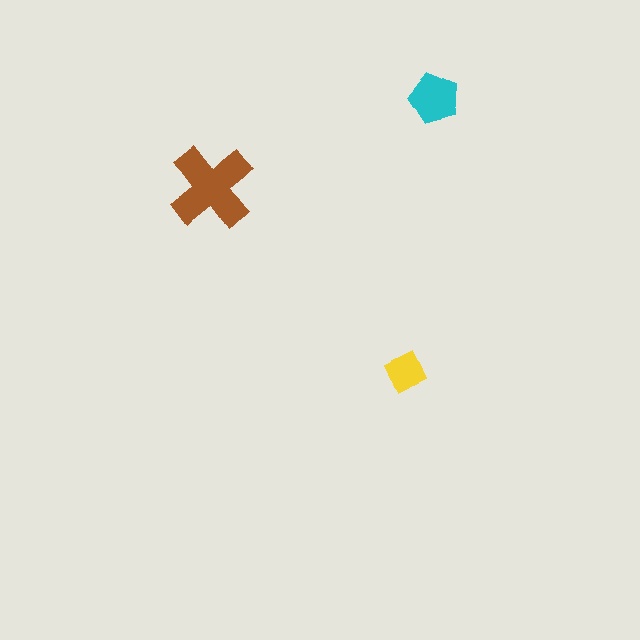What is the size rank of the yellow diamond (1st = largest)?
3rd.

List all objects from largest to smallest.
The brown cross, the cyan pentagon, the yellow diamond.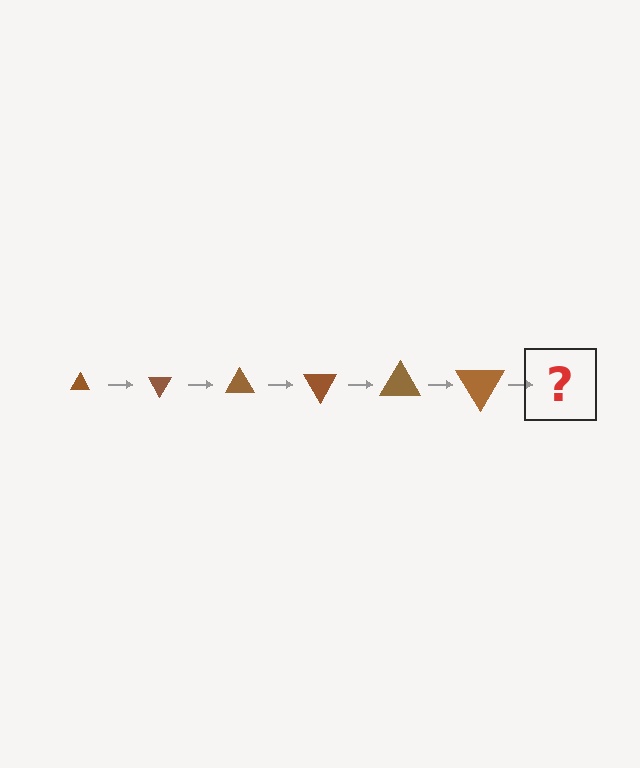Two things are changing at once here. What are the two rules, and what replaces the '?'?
The two rules are that the triangle grows larger each step and it rotates 60 degrees each step. The '?' should be a triangle, larger than the previous one and rotated 360 degrees from the start.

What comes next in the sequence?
The next element should be a triangle, larger than the previous one and rotated 360 degrees from the start.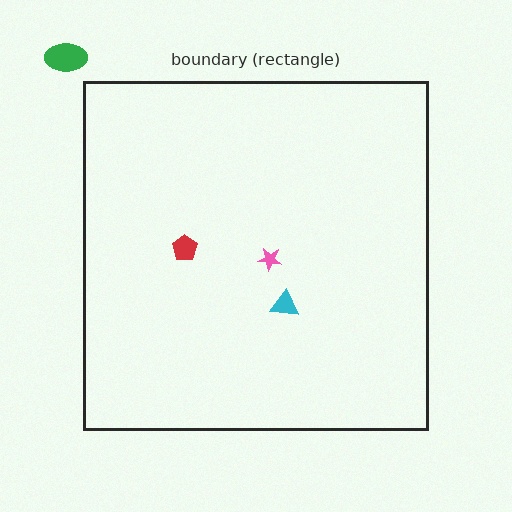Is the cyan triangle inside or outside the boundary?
Inside.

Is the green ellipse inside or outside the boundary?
Outside.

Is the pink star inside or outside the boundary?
Inside.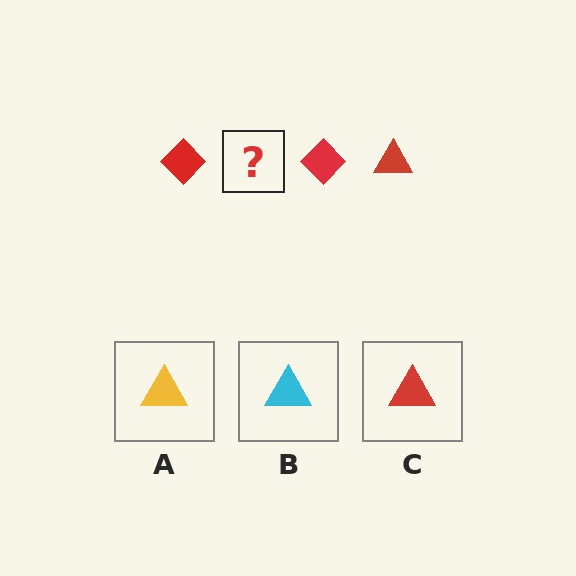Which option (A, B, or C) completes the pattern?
C.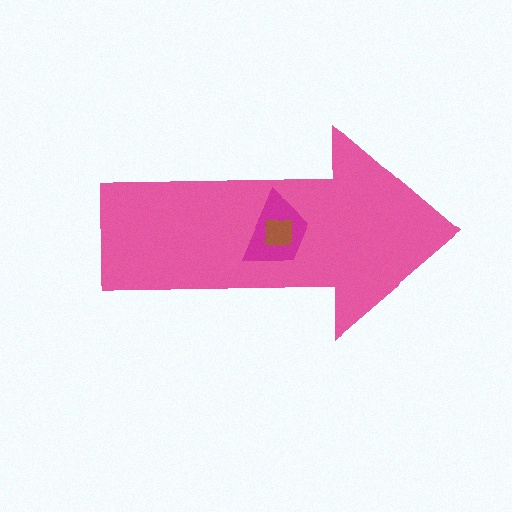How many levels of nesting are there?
3.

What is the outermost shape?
The pink arrow.